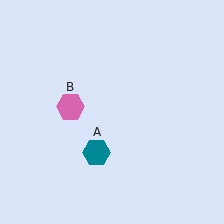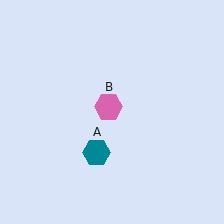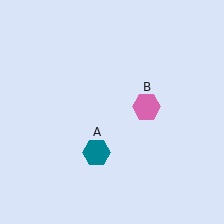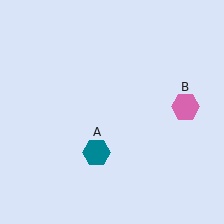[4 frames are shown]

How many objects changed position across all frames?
1 object changed position: pink hexagon (object B).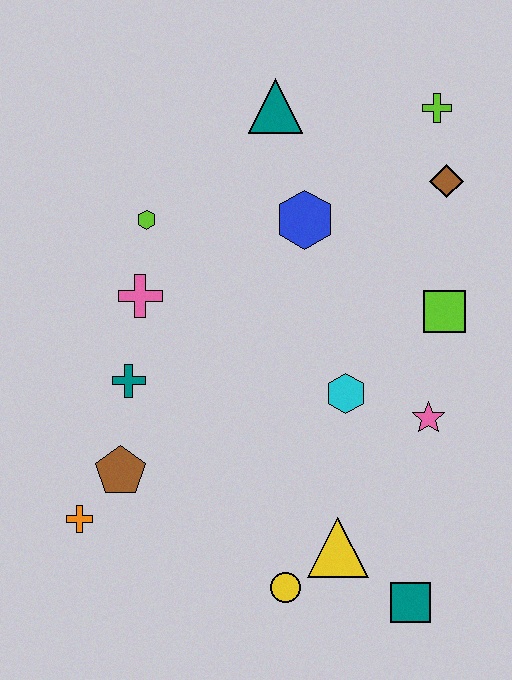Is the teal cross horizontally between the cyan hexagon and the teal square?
No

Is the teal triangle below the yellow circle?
No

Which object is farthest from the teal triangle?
The teal square is farthest from the teal triangle.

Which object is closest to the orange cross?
The brown pentagon is closest to the orange cross.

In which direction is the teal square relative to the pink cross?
The teal square is below the pink cross.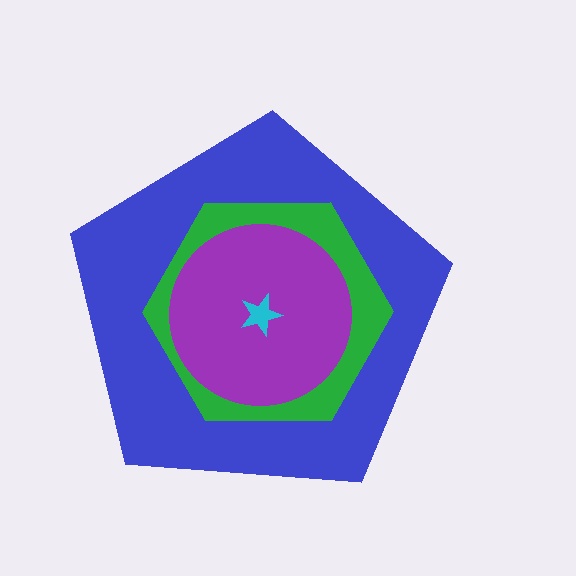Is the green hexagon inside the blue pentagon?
Yes.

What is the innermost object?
The cyan star.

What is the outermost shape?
The blue pentagon.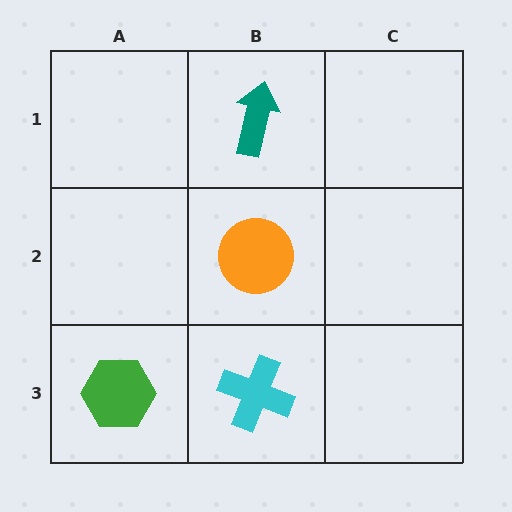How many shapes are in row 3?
2 shapes.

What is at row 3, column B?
A cyan cross.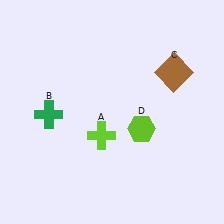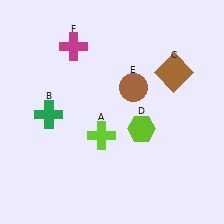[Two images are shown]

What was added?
A brown circle (E), a magenta cross (F) were added in Image 2.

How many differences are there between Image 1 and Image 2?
There are 2 differences between the two images.